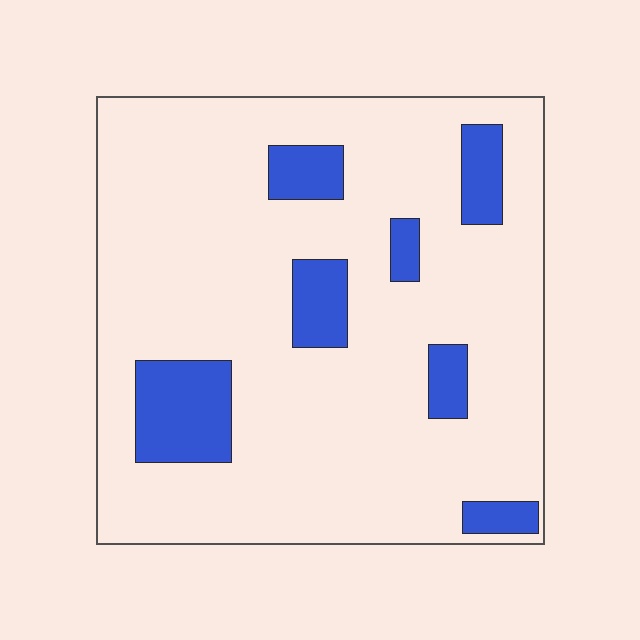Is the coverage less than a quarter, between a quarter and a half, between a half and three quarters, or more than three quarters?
Less than a quarter.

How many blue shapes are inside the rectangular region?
7.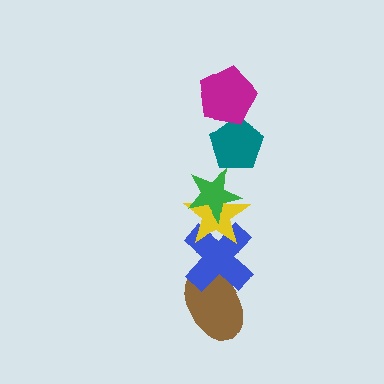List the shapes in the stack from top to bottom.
From top to bottom: the magenta pentagon, the teal pentagon, the green star, the yellow star, the blue cross, the brown ellipse.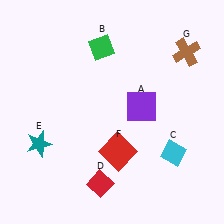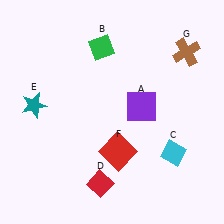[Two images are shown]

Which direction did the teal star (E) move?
The teal star (E) moved up.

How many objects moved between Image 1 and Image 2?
1 object moved between the two images.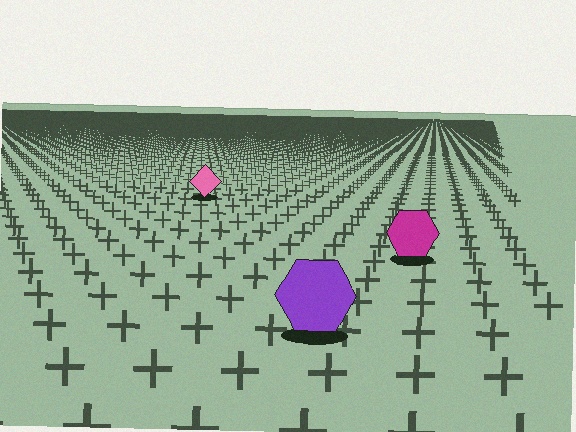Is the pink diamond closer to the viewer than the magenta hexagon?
No. The magenta hexagon is closer — you can tell from the texture gradient: the ground texture is coarser near it.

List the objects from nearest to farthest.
From nearest to farthest: the purple hexagon, the magenta hexagon, the pink diamond.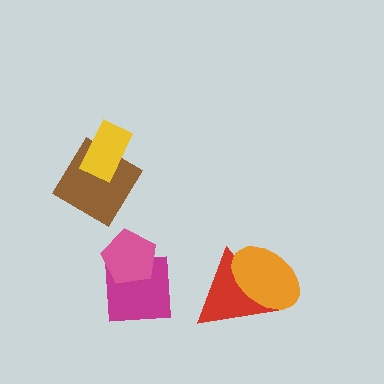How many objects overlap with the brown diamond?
1 object overlaps with the brown diamond.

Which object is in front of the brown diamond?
The yellow rectangle is in front of the brown diamond.